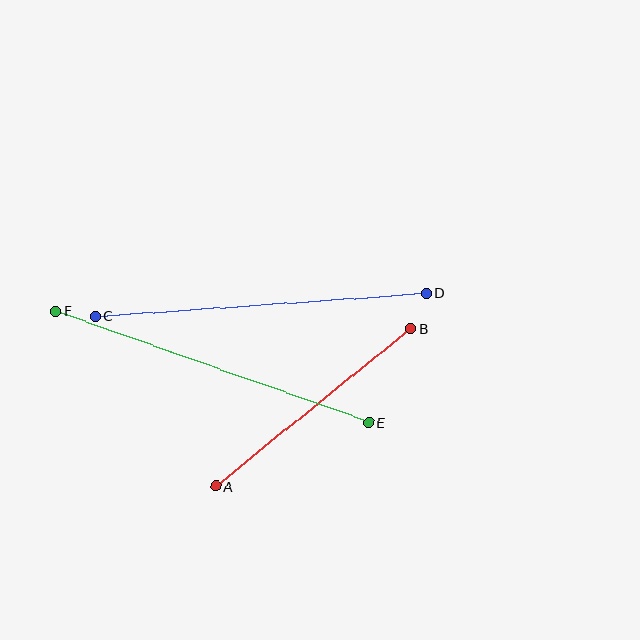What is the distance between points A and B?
The distance is approximately 251 pixels.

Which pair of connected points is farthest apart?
Points C and D are farthest apart.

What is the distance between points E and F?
The distance is approximately 332 pixels.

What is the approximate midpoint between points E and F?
The midpoint is at approximately (212, 367) pixels.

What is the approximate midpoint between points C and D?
The midpoint is at approximately (261, 304) pixels.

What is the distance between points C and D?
The distance is approximately 332 pixels.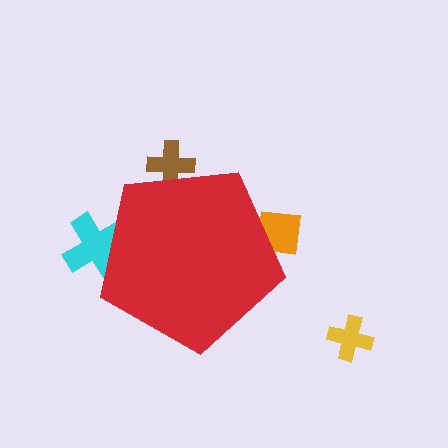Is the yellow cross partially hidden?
No, the yellow cross is fully visible.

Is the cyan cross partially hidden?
Yes, the cyan cross is partially hidden behind the red pentagon.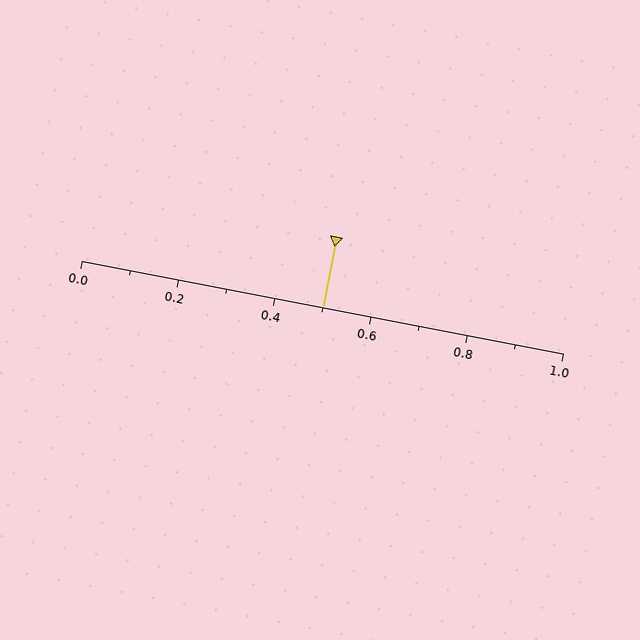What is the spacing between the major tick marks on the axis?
The major ticks are spaced 0.2 apart.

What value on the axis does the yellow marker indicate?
The marker indicates approximately 0.5.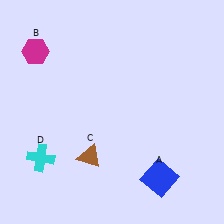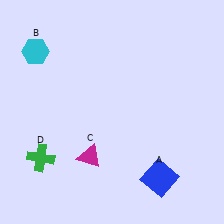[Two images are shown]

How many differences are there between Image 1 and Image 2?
There are 3 differences between the two images.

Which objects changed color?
B changed from magenta to cyan. C changed from brown to magenta. D changed from cyan to green.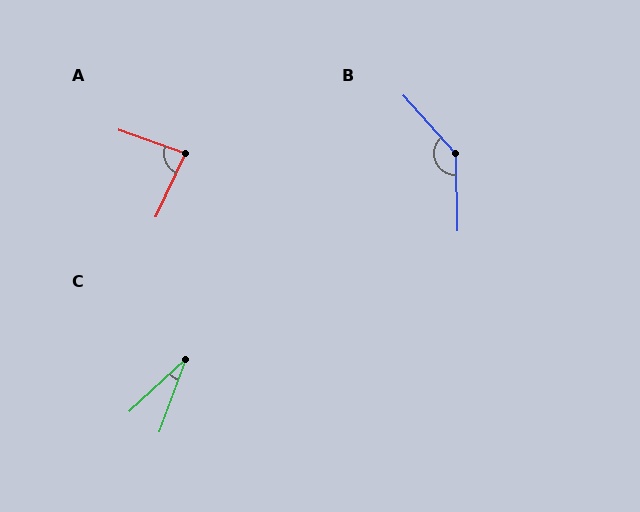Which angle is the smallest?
C, at approximately 27 degrees.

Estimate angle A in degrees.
Approximately 85 degrees.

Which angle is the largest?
B, at approximately 139 degrees.